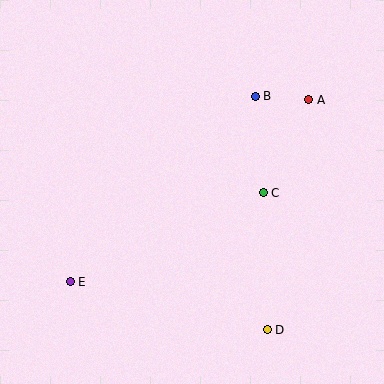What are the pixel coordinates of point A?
Point A is at (309, 100).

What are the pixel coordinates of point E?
Point E is at (70, 282).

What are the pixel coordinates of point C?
Point C is at (263, 193).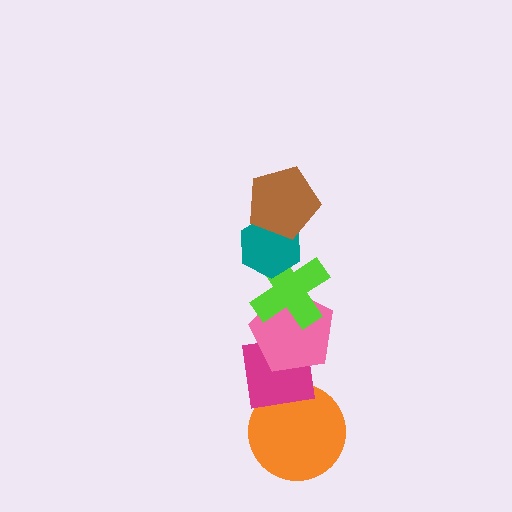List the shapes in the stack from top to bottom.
From top to bottom: the brown pentagon, the teal hexagon, the lime cross, the pink pentagon, the magenta square, the orange circle.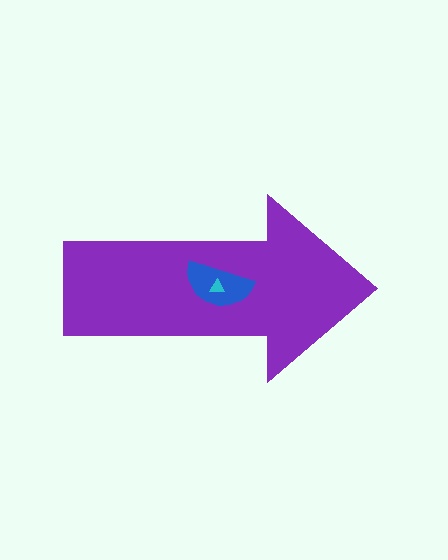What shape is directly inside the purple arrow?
The blue semicircle.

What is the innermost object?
The cyan triangle.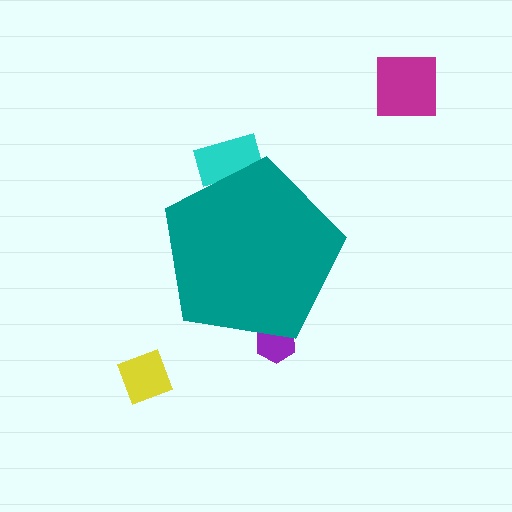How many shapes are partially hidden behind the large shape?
2 shapes are partially hidden.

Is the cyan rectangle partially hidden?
Yes, the cyan rectangle is partially hidden behind the teal pentagon.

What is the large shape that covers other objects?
A teal pentagon.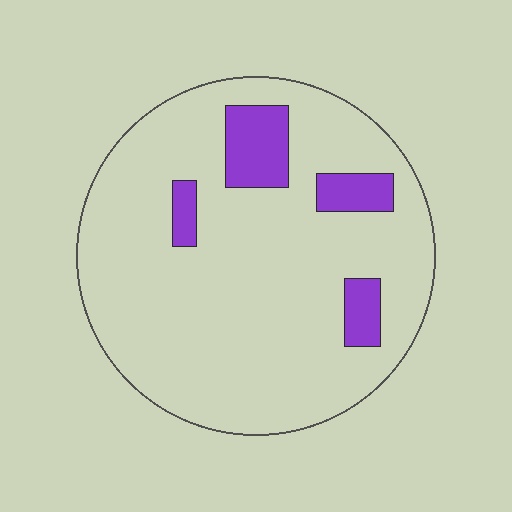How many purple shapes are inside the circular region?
4.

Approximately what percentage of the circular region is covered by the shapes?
Approximately 10%.